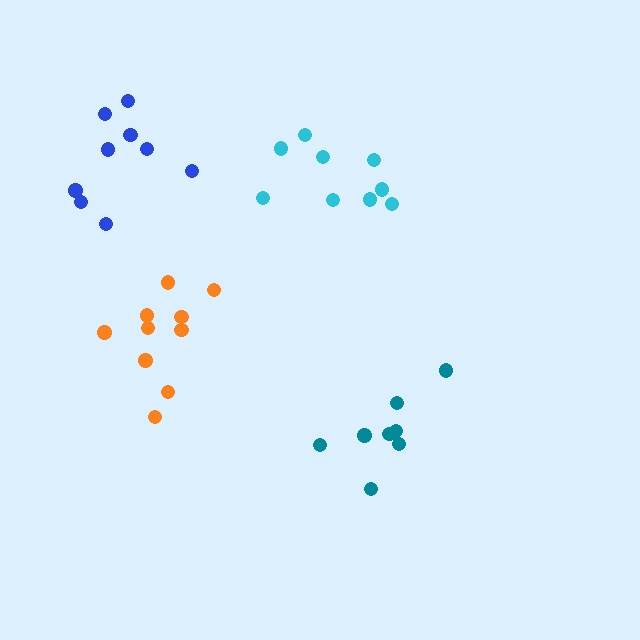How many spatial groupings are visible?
There are 4 spatial groupings.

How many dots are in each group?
Group 1: 8 dots, Group 2: 10 dots, Group 3: 9 dots, Group 4: 9 dots (36 total).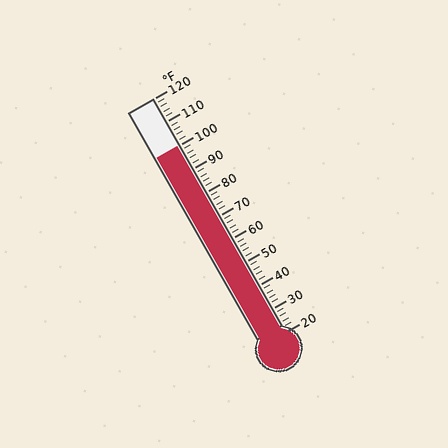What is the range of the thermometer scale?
The thermometer scale ranges from 20°F to 120°F.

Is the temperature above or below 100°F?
The temperature is at 100°F.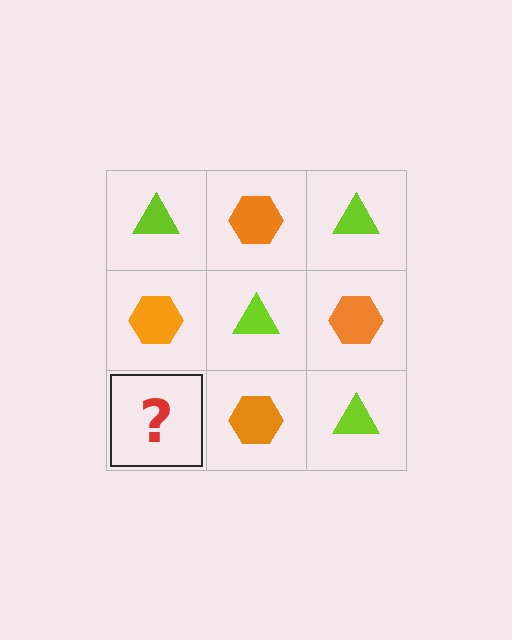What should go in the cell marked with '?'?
The missing cell should contain a lime triangle.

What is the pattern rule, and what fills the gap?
The rule is that it alternates lime triangle and orange hexagon in a checkerboard pattern. The gap should be filled with a lime triangle.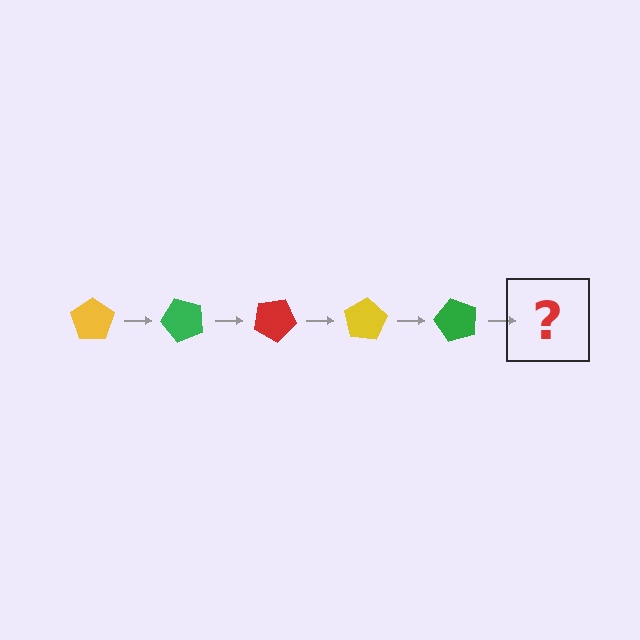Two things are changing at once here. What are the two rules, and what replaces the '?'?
The two rules are that it rotates 50 degrees each step and the color cycles through yellow, green, and red. The '?' should be a red pentagon, rotated 250 degrees from the start.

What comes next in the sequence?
The next element should be a red pentagon, rotated 250 degrees from the start.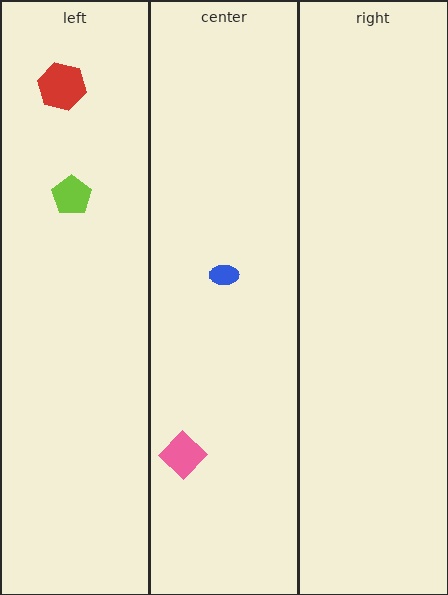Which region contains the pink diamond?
The center region.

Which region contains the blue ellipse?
The center region.